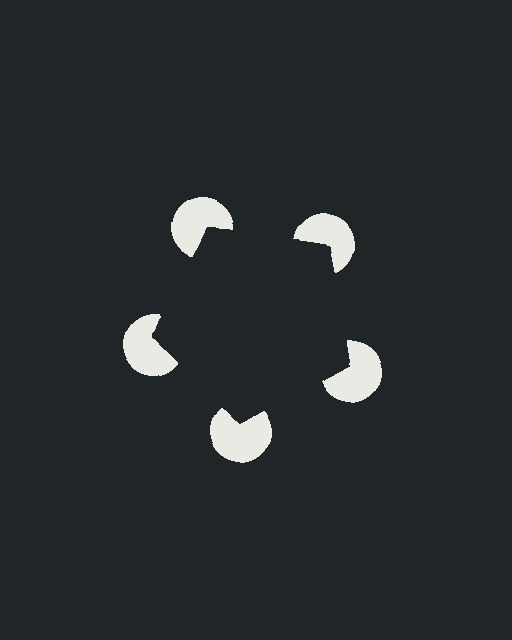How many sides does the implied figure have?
5 sides.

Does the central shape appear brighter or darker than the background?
It typically appears slightly darker than the background, even though no actual brightness change is drawn.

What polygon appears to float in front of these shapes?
An illusory pentagon — its edges are inferred from the aligned wedge cuts in the pac-man discs, not physically drawn.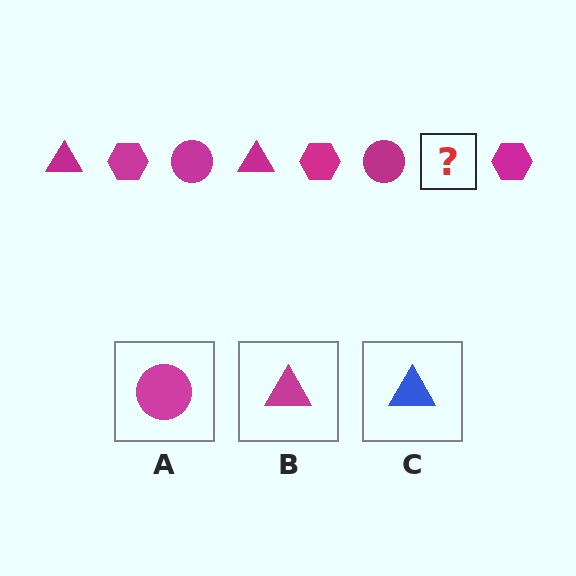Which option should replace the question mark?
Option B.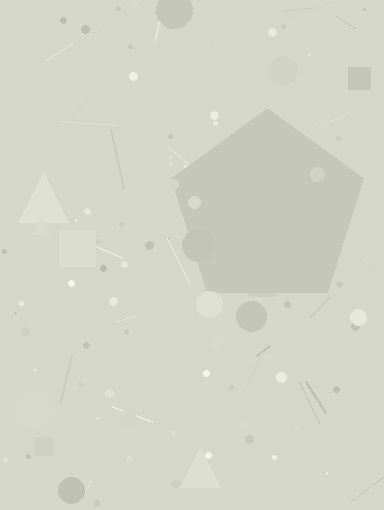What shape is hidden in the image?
A pentagon is hidden in the image.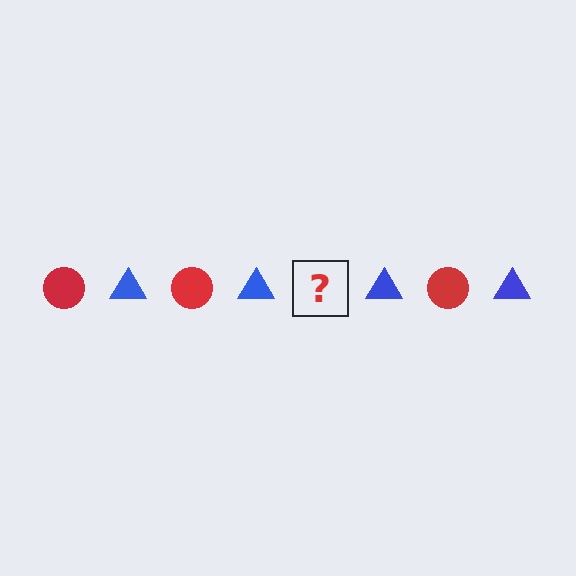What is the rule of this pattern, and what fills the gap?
The rule is that the pattern alternates between red circle and blue triangle. The gap should be filled with a red circle.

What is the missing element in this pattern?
The missing element is a red circle.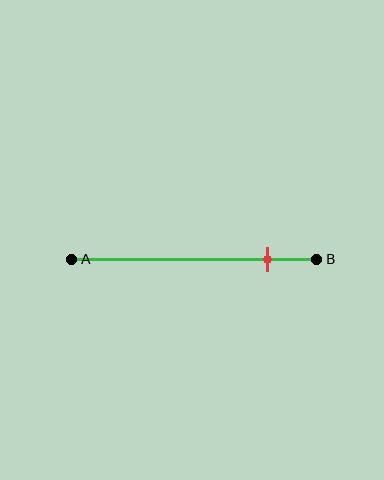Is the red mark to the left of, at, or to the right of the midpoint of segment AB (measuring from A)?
The red mark is to the right of the midpoint of segment AB.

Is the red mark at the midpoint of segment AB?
No, the mark is at about 80% from A, not at the 50% midpoint.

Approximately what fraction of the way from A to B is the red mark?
The red mark is approximately 80% of the way from A to B.